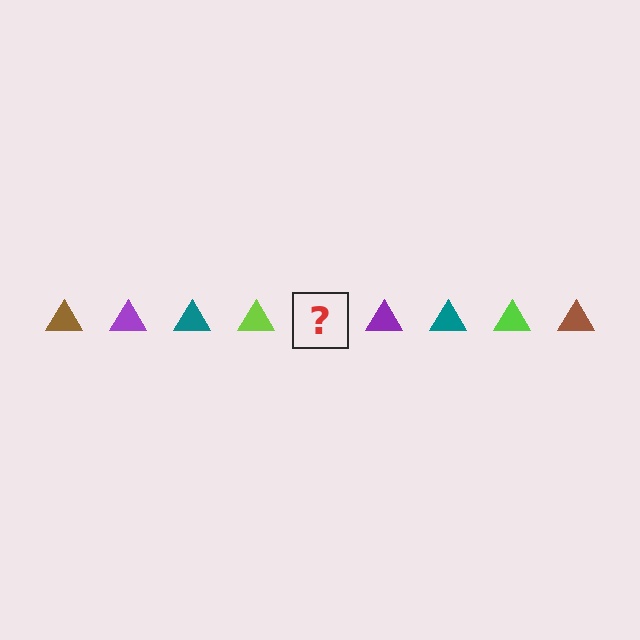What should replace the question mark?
The question mark should be replaced with a brown triangle.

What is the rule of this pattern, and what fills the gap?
The rule is that the pattern cycles through brown, purple, teal, lime triangles. The gap should be filled with a brown triangle.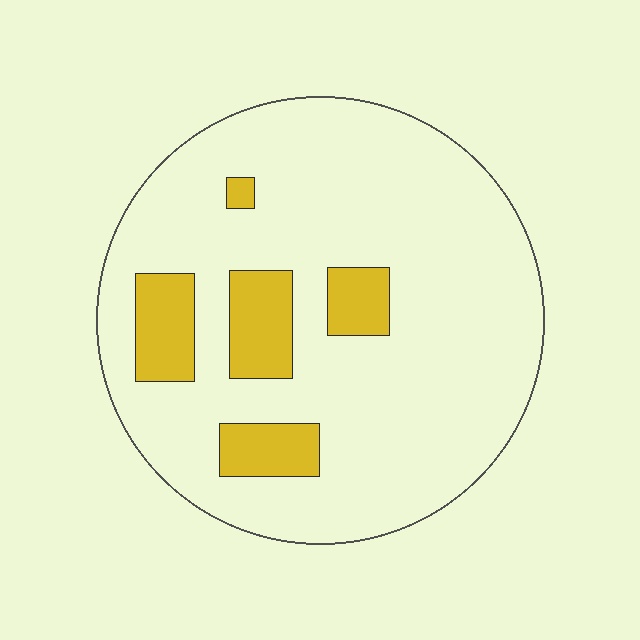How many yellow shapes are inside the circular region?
5.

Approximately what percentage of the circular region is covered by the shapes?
Approximately 15%.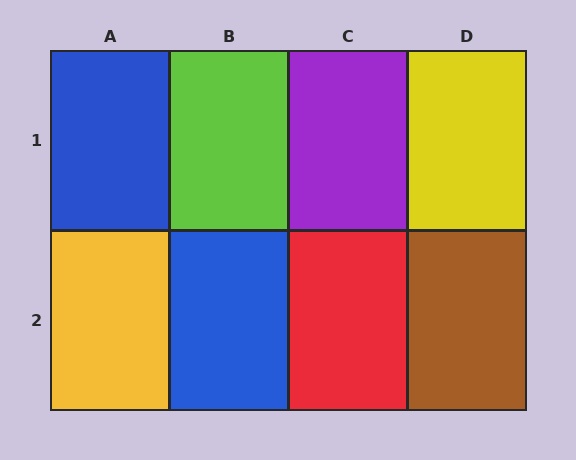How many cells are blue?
2 cells are blue.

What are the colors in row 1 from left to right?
Blue, lime, purple, yellow.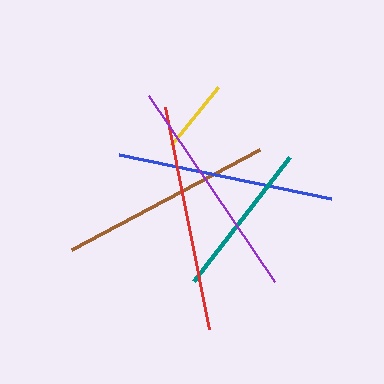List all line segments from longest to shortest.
From longest to shortest: red, purple, blue, brown, teal, yellow.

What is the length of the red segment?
The red segment is approximately 226 pixels long.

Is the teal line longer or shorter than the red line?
The red line is longer than the teal line.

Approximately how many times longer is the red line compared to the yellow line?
The red line is approximately 3.0 times the length of the yellow line.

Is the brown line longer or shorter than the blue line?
The blue line is longer than the brown line.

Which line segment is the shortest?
The yellow line is the shortest at approximately 75 pixels.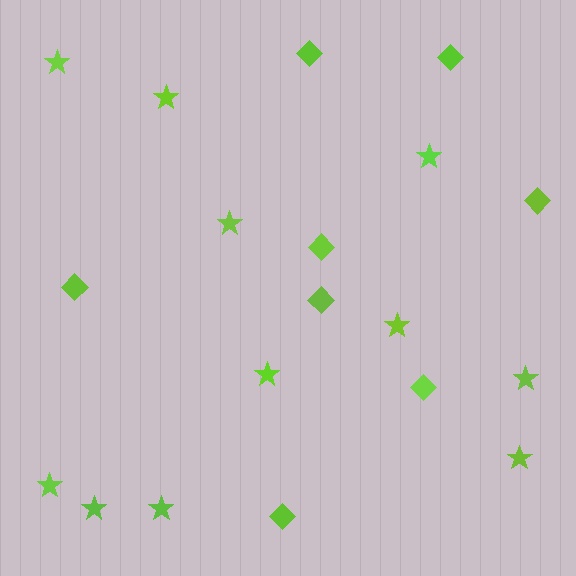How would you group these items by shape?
There are 2 groups: one group of stars (11) and one group of diamonds (8).